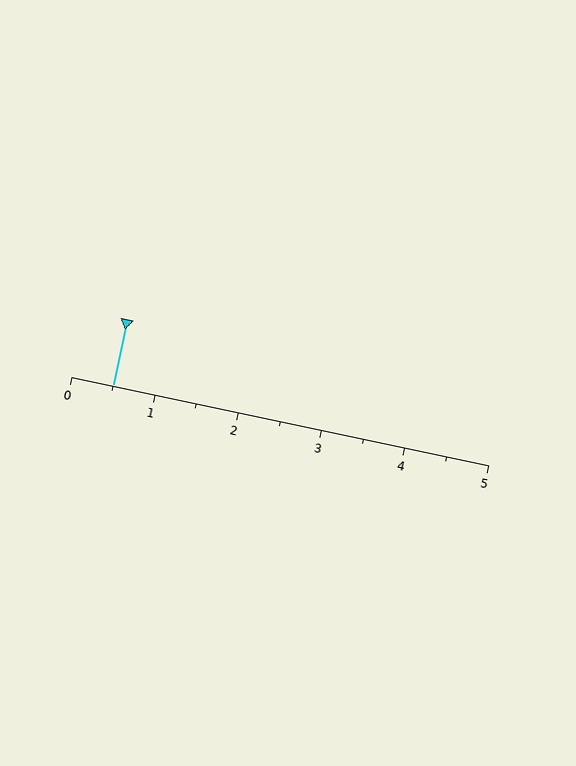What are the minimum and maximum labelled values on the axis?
The axis runs from 0 to 5.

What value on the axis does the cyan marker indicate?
The marker indicates approximately 0.5.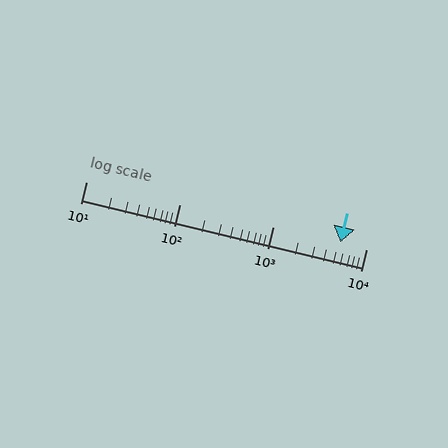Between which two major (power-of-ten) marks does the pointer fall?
The pointer is between 1000 and 10000.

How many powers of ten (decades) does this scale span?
The scale spans 3 decades, from 10 to 10000.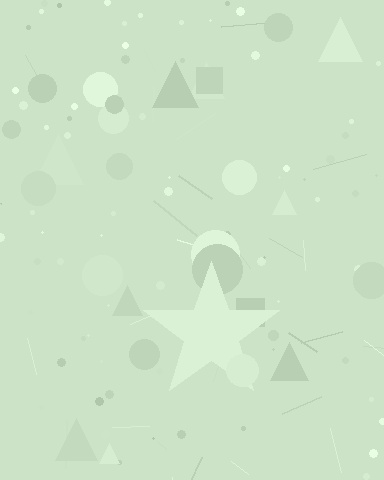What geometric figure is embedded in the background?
A star is embedded in the background.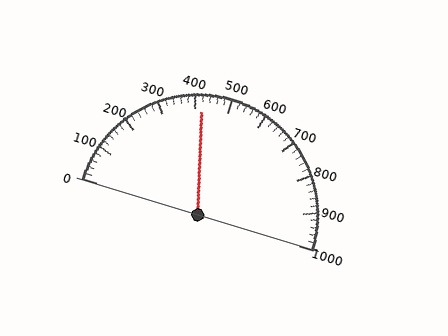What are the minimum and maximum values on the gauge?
The gauge ranges from 0 to 1000.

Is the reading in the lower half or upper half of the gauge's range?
The reading is in the lower half of the range (0 to 1000).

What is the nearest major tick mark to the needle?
The nearest major tick mark is 400.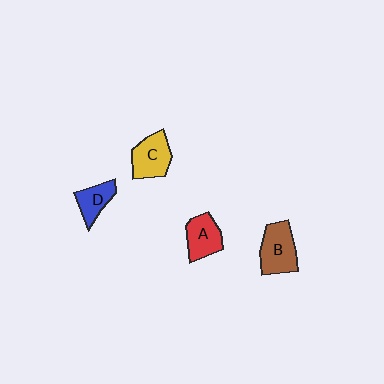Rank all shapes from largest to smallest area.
From largest to smallest: B (brown), C (yellow), A (red), D (blue).